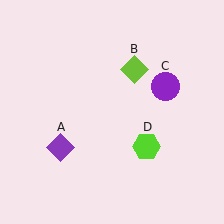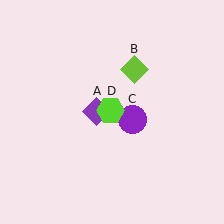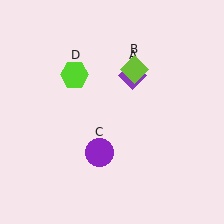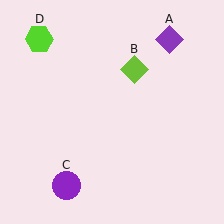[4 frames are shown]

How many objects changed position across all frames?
3 objects changed position: purple diamond (object A), purple circle (object C), lime hexagon (object D).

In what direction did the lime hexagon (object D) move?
The lime hexagon (object D) moved up and to the left.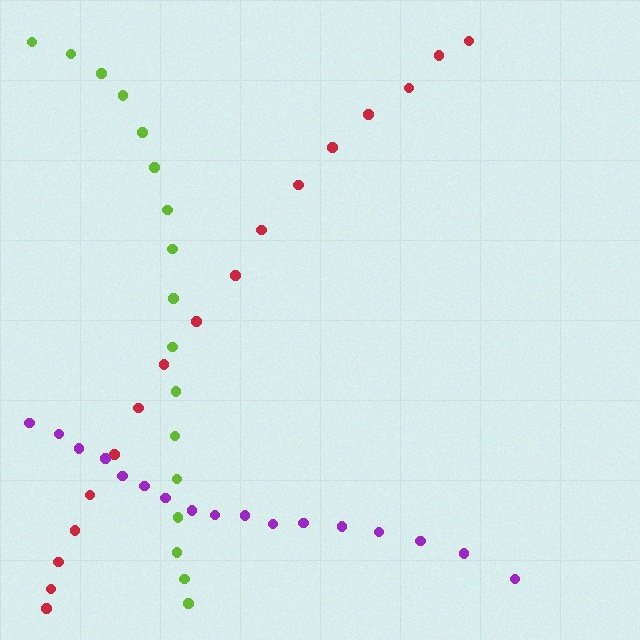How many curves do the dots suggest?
There are 3 distinct paths.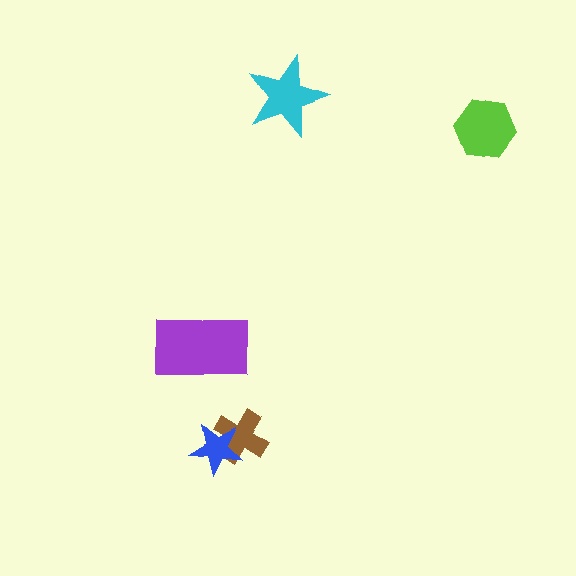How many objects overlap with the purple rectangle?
0 objects overlap with the purple rectangle.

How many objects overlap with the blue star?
1 object overlaps with the blue star.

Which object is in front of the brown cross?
The blue star is in front of the brown cross.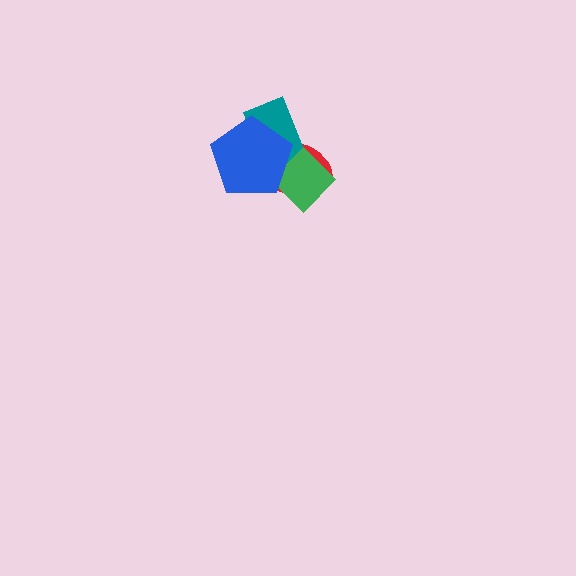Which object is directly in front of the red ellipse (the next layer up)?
The teal rectangle is directly in front of the red ellipse.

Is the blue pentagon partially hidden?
No, no other shape covers it.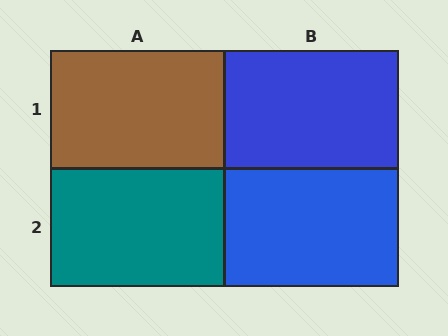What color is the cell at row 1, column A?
Brown.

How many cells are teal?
1 cell is teal.